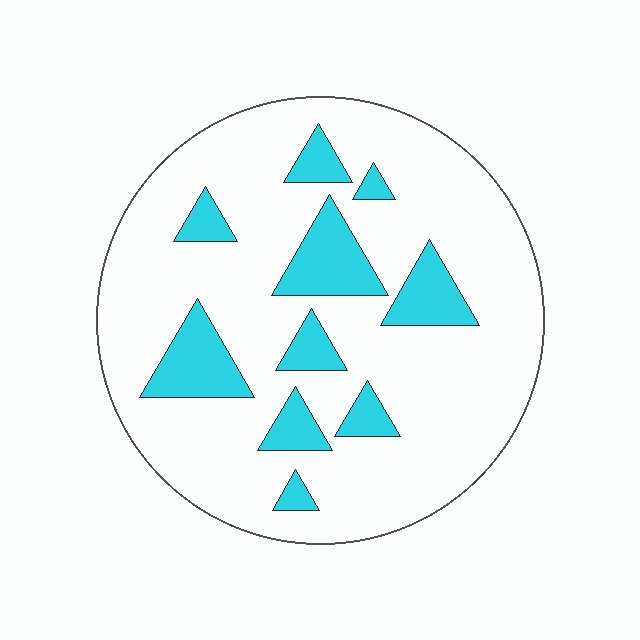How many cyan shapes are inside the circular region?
10.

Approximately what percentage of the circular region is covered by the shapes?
Approximately 20%.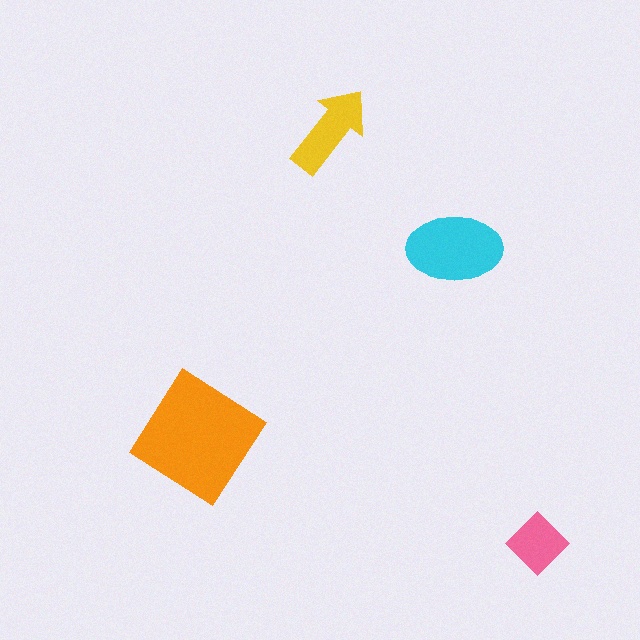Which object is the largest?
The orange diamond.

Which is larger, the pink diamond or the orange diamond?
The orange diamond.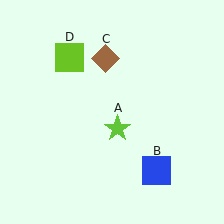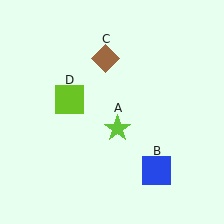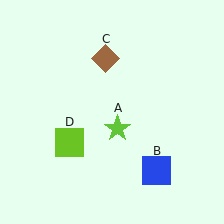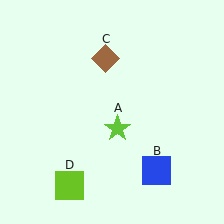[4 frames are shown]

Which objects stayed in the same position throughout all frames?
Lime star (object A) and blue square (object B) and brown diamond (object C) remained stationary.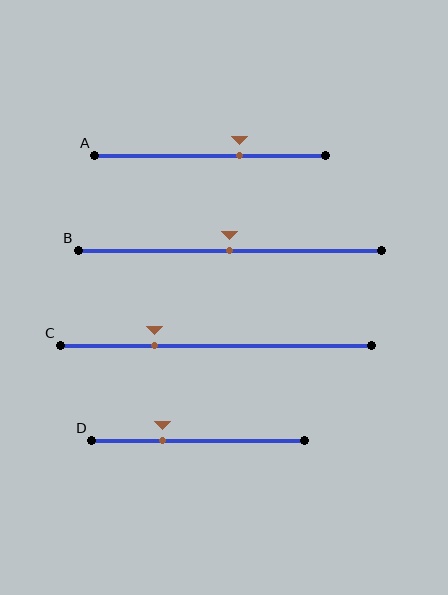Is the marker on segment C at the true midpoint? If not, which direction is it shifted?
No, the marker on segment C is shifted to the left by about 20% of the segment length.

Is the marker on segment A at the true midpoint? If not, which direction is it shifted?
No, the marker on segment A is shifted to the right by about 12% of the segment length.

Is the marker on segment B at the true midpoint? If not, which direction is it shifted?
Yes, the marker on segment B is at the true midpoint.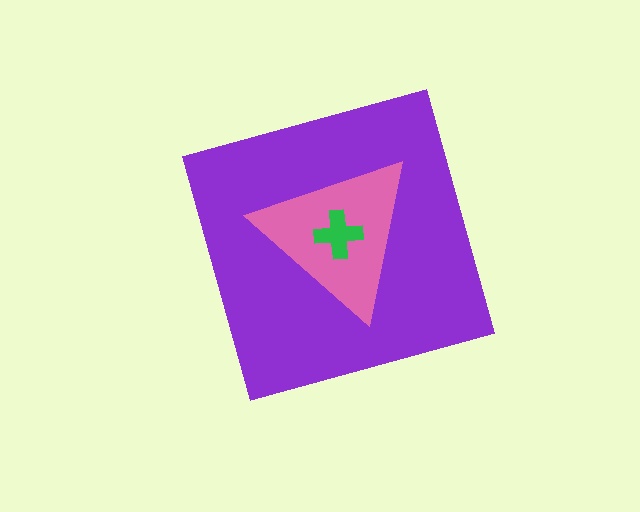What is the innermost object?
The green cross.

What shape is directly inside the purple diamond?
The pink triangle.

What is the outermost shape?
The purple diamond.